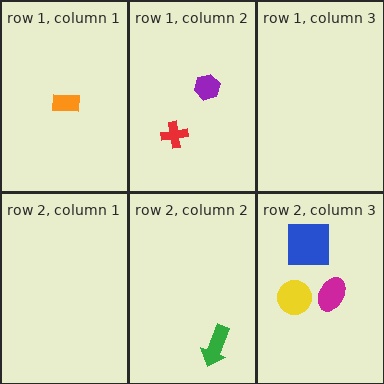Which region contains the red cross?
The row 1, column 2 region.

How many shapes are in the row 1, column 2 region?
2.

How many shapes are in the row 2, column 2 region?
1.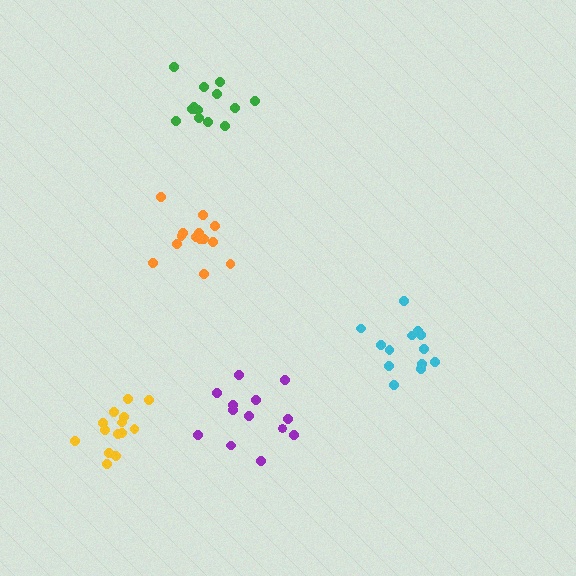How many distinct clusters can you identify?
There are 5 distinct clusters.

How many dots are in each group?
Group 1: 14 dots, Group 2: 14 dots, Group 3: 13 dots, Group 4: 14 dots, Group 5: 13 dots (68 total).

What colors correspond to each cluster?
The clusters are colored: orange, green, cyan, yellow, purple.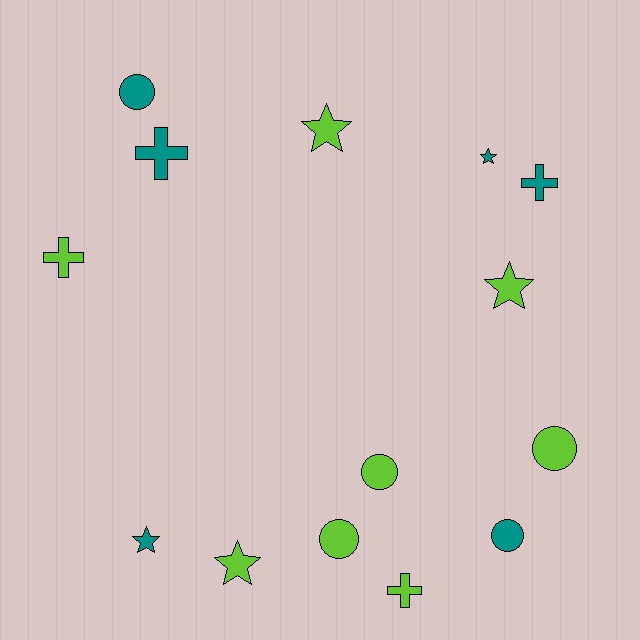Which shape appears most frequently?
Circle, with 5 objects.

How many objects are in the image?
There are 14 objects.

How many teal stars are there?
There are 2 teal stars.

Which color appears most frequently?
Lime, with 8 objects.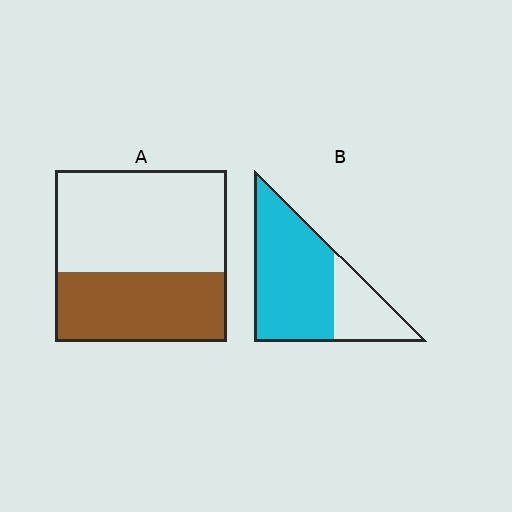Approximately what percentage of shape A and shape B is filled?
A is approximately 40% and B is approximately 70%.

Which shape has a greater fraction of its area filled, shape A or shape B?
Shape B.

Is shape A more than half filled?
No.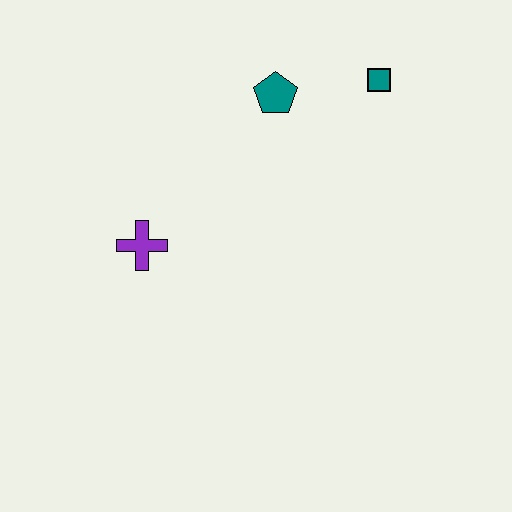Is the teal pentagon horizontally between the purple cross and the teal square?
Yes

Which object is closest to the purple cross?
The teal pentagon is closest to the purple cross.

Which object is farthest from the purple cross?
The teal square is farthest from the purple cross.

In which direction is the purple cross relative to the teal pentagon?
The purple cross is below the teal pentagon.